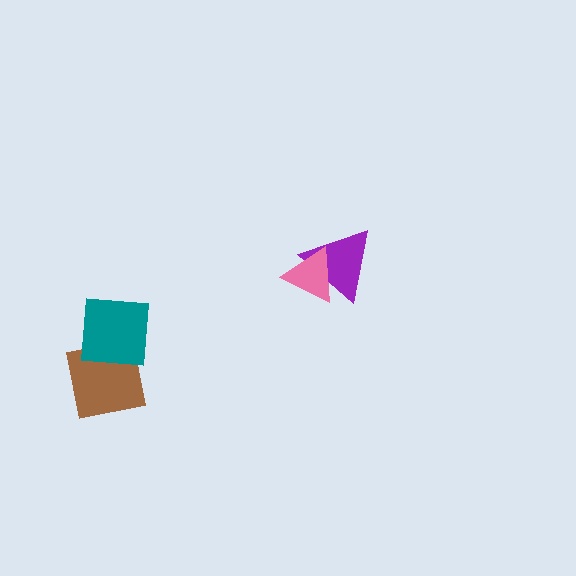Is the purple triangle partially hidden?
Yes, it is partially covered by another shape.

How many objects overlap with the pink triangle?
1 object overlaps with the pink triangle.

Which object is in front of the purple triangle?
The pink triangle is in front of the purple triangle.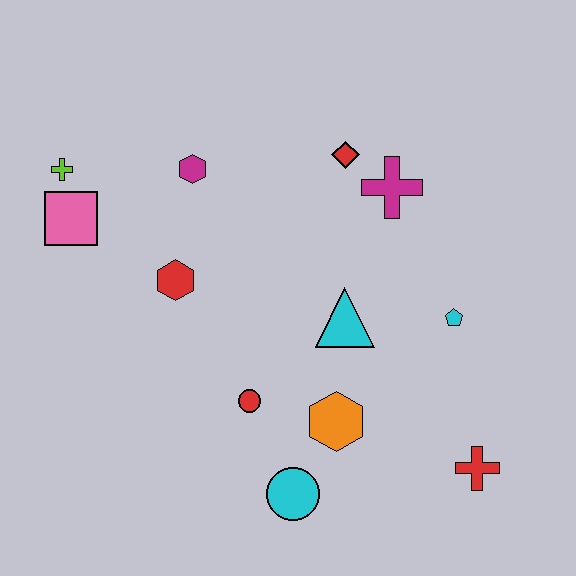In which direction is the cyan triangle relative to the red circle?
The cyan triangle is to the right of the red circle.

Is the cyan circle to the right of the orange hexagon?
No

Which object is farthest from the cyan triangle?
The lime cross is farthest from the cyan triangle.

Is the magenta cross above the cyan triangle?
Yes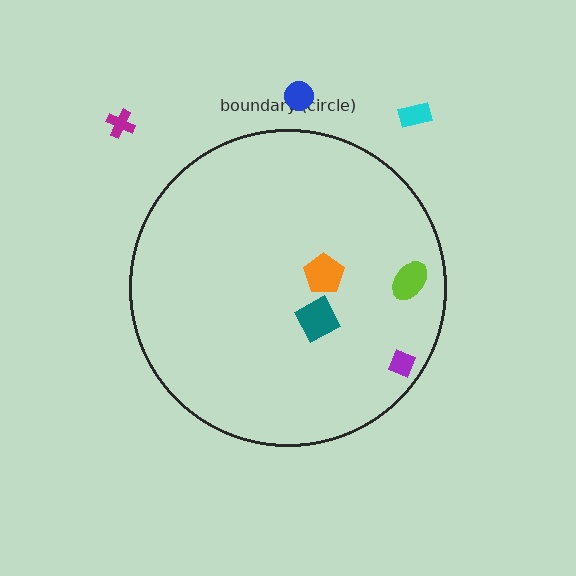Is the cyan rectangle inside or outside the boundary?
Outside.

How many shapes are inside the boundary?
4 inside, 3 outside.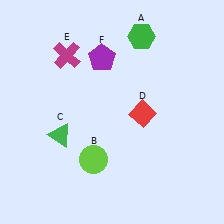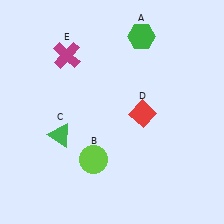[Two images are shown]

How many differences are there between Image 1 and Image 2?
There is 1 difference between the two images.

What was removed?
The purple pentagon (F) was removed in Image 2.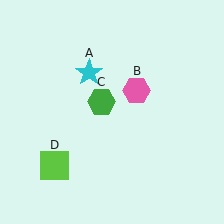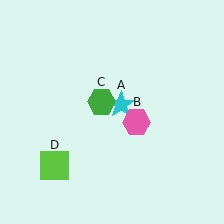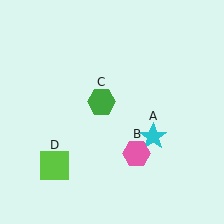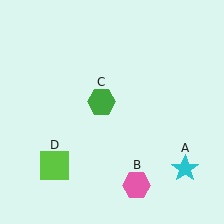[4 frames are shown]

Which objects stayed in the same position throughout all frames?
Green hexagon (object C) and lime square (object D) remained stationary.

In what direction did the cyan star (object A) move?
The cyan star (object A) moved down and to the right.